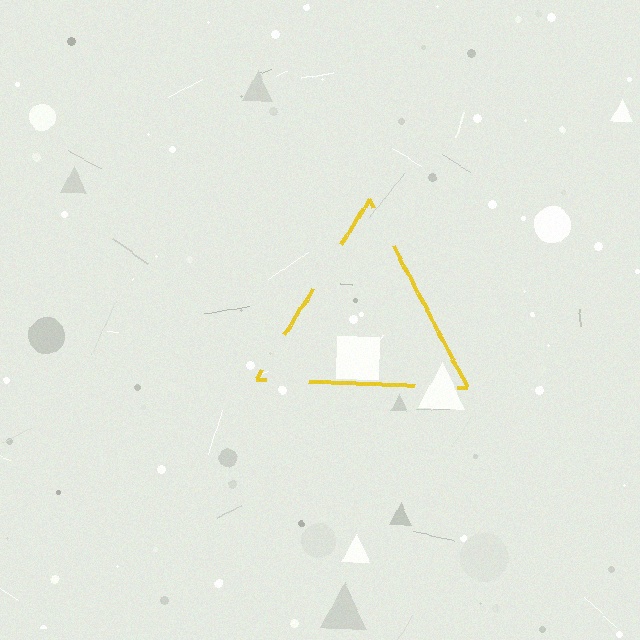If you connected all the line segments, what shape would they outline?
They would outline a triangle.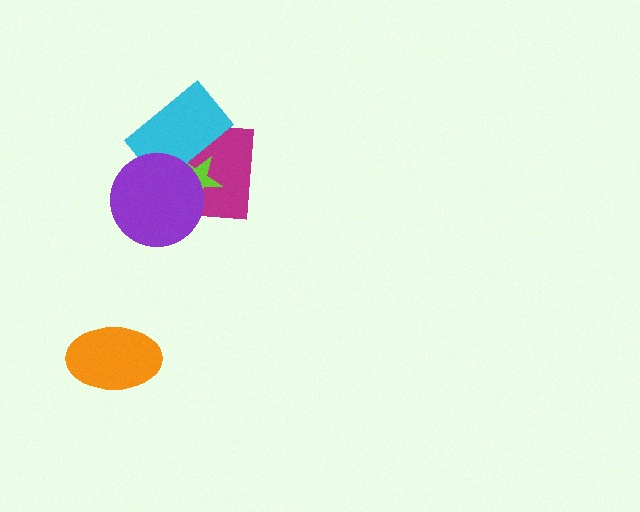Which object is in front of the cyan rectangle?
The purple circle is in front of the cyan rectangle.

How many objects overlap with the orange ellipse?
0 objects overlap with the orange ellipse.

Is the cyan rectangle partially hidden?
Yes, it is partially covered by another shape.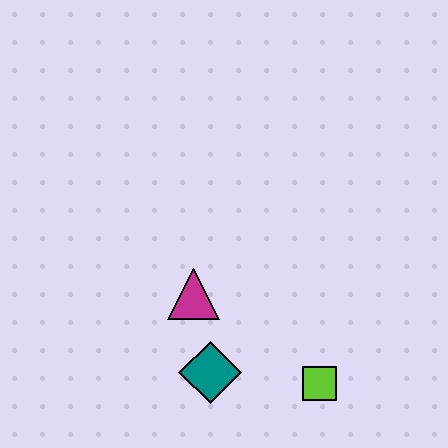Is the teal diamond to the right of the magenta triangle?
Yes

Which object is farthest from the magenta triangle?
The lime square is farthest from the magenta triangle.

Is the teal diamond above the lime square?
Yes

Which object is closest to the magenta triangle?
The teal diamond is closest to the magenta triangle.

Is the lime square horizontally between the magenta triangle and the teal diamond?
No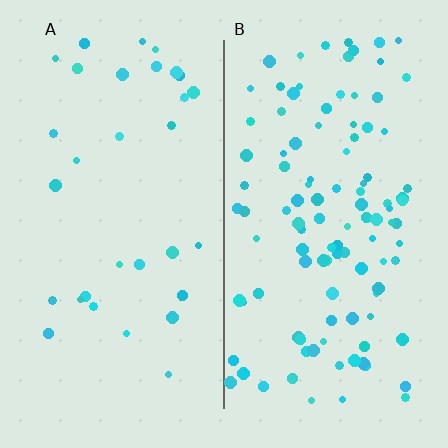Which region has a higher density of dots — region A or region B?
B (the right).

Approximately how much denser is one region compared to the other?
Approximately 3.4× — region B over region A.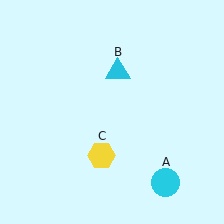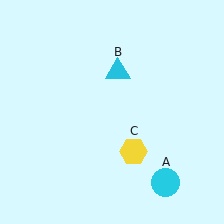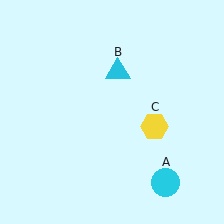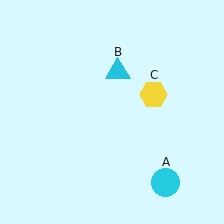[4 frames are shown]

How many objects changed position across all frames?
1 object changed position: yellow hexagon (object C).